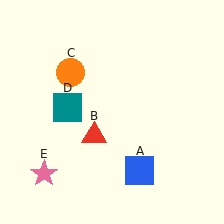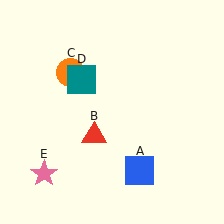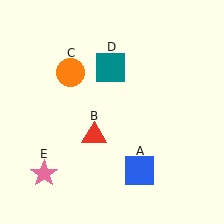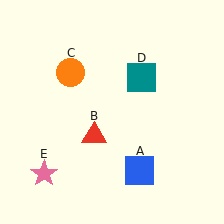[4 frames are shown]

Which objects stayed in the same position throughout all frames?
Blue square (object A) and red triangle (object B) and orange circle (object C) and pink star (object E) remained stationary.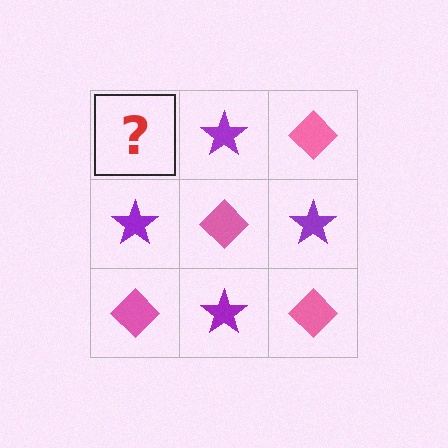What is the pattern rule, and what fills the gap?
The rule is that it alternates pink diamond and purple star in a checkerboard pattern. The gap should be filled with a pink diamond.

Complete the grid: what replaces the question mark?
The question mark should be replaced with a pink diamond.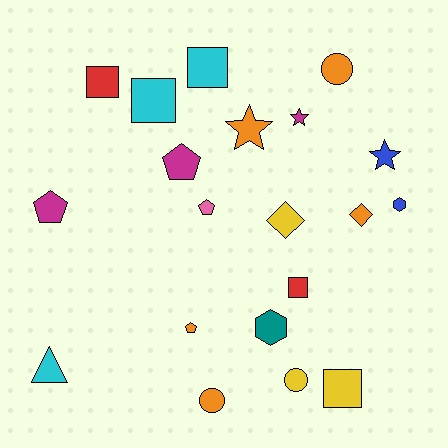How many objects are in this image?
There are 20 objects.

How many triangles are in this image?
There is 1 triangle.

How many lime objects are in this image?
There are no lime objects.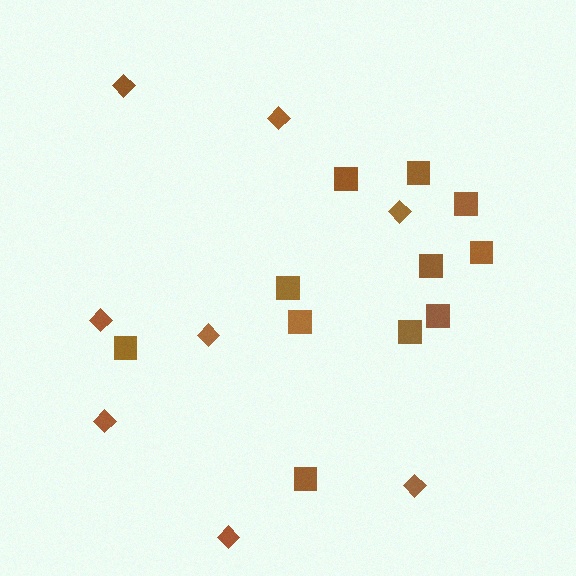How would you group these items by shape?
There are 2 groups: one group of diamonds (8) and one group of squares (11).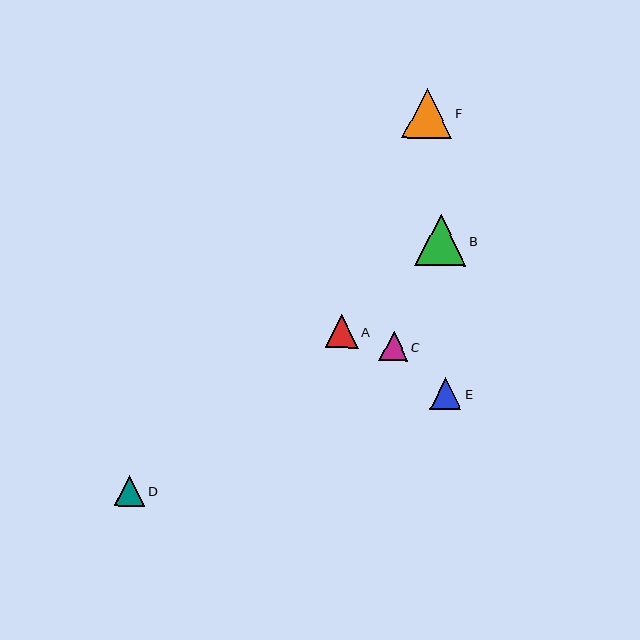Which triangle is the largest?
Triangle B is the largest with a size of approximately 51 pixels.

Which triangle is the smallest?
Triangle C is the smallest with a size of approximately 29 pixels.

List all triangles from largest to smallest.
From largest to smallest: B, F, A, E, D, C.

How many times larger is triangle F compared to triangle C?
Triangle F is approximately 1.7 times the size of triangle C.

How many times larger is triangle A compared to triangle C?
Triangle A is approximately 1.2 times the size of triangle C.